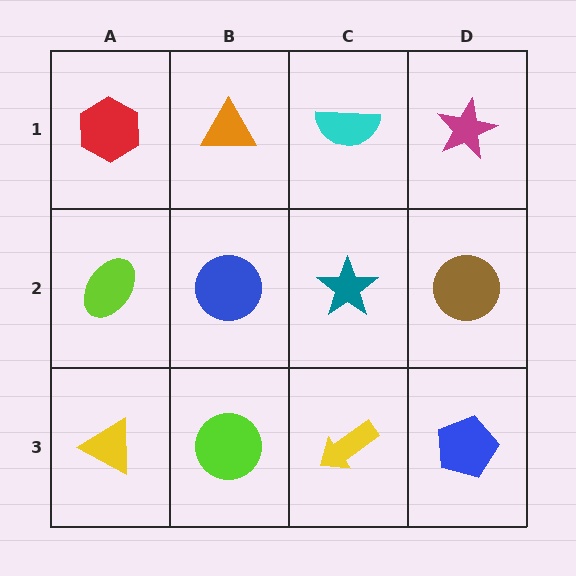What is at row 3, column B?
A lime circle.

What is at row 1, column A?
A red hexagon.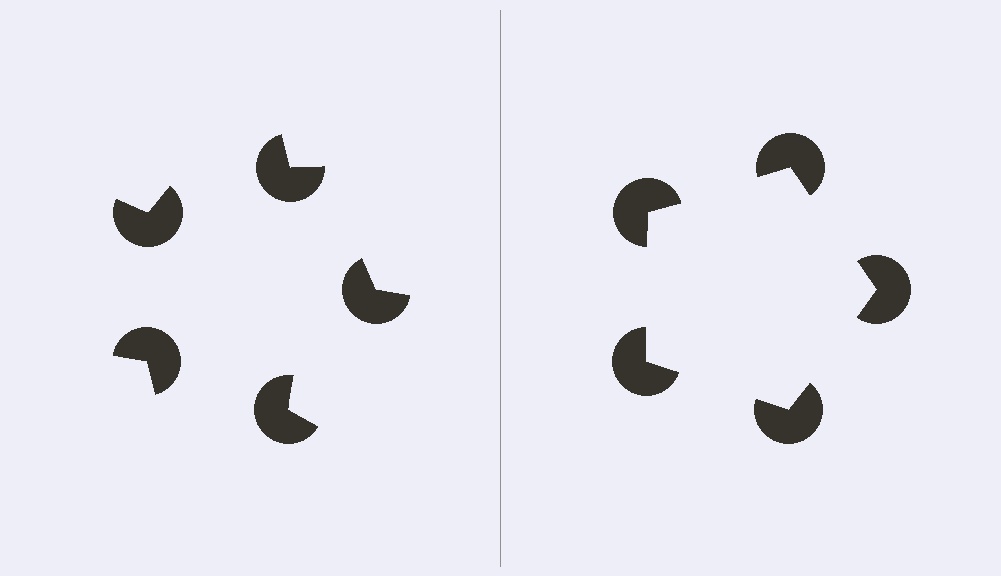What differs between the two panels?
The pac-man discs are positioned identically on both sides; only the wedge orientations differ. On the right they align to a pentagon; on the left they are misaligned.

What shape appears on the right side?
An illusory pentagon.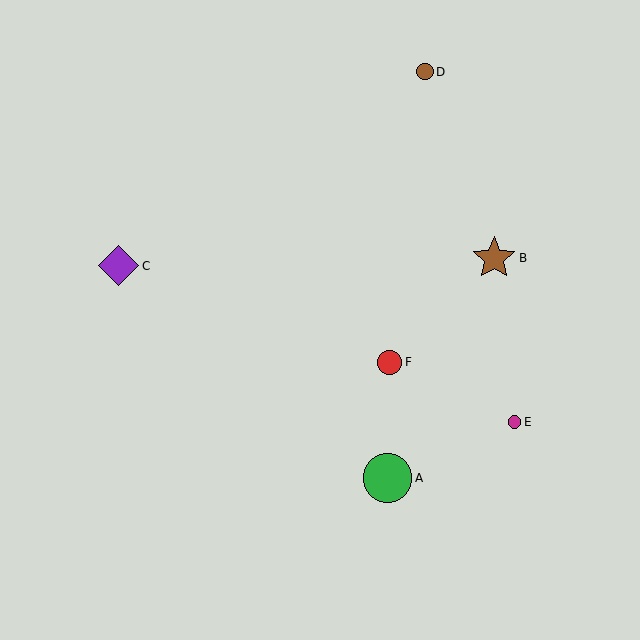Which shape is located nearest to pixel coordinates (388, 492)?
The green circle (labeled A) at (388, 478) is nearest to that location.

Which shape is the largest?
The green circle (labeled A) is the largest.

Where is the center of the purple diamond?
The center of the purple diamond is at (119, 266).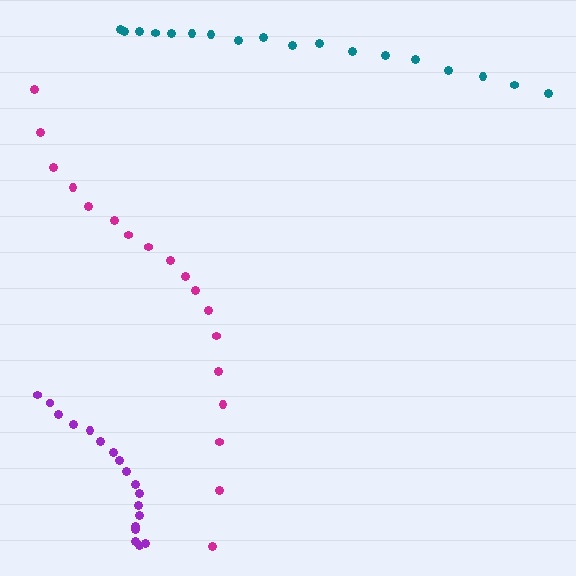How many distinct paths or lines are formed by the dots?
There are 3 distinct paths.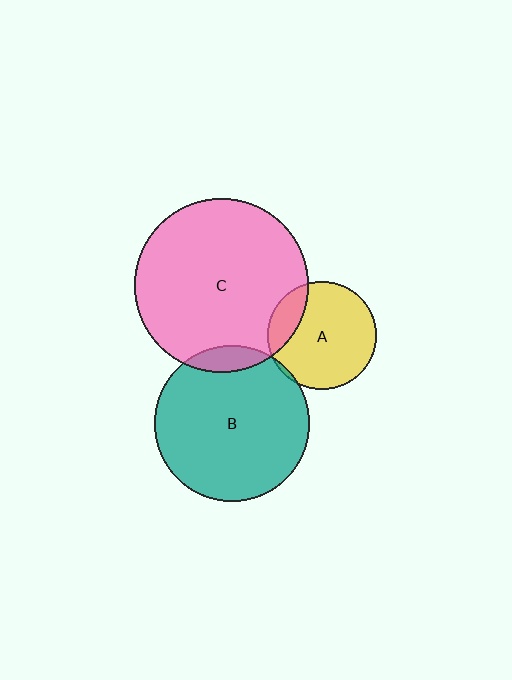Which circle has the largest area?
Circle C (pink).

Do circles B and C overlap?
Yes.